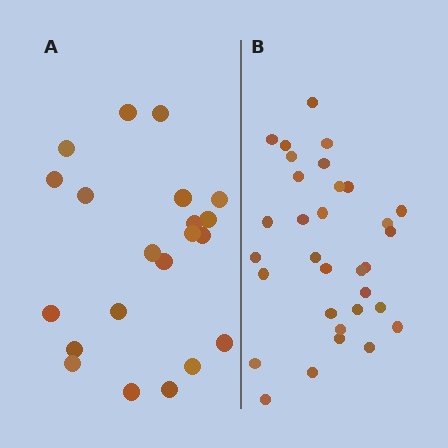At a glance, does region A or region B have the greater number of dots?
Region B (the right region) has more dots.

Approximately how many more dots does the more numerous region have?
Region B has roughly 12 or so more dots than region A.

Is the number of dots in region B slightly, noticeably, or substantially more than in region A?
Region B has substantially more. The ratio is roughly 1.5 to 1.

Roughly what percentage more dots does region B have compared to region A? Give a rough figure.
About 50% more.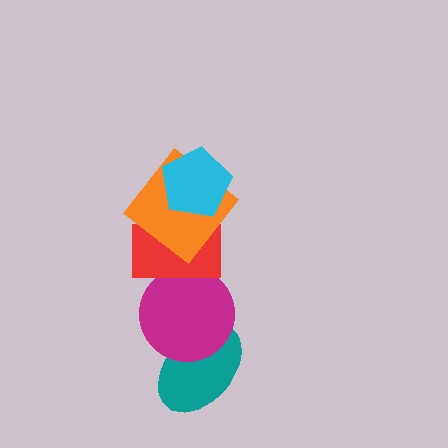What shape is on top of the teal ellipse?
The magenta circle is on top of the teal ellipse.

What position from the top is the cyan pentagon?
The cyan pentagon is 1st from the top.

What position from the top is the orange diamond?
The orange diamond is 2nd from the top.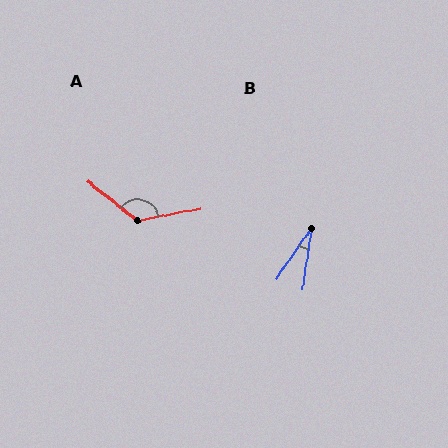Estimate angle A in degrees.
Approximately 131 degrees.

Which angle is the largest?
A, at approximately 131 degrees.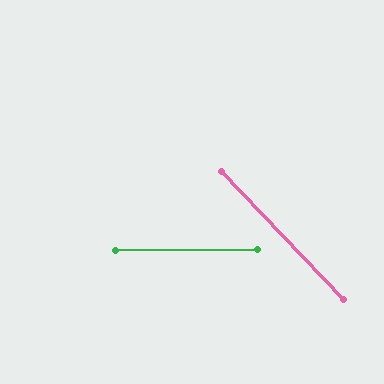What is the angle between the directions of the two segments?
Approximately 47 degrees.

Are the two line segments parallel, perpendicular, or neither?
Neither parallel nor perpendicular — they differ by about 47°.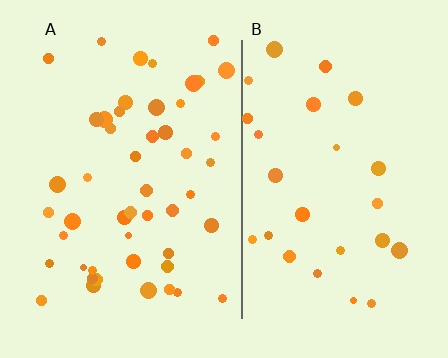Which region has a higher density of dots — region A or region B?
A (the left).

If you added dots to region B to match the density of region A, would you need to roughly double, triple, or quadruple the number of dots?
Approximately double.